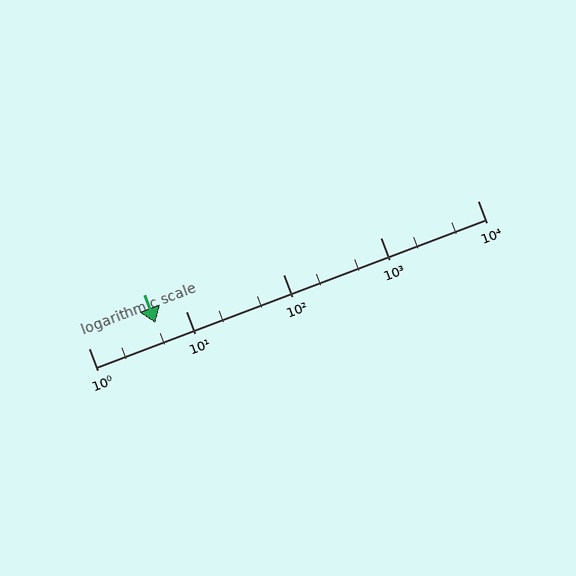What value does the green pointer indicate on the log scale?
The pointer indicates approximately 4.9.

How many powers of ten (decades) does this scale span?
The scale spans 4 decades, from 1 to 10000.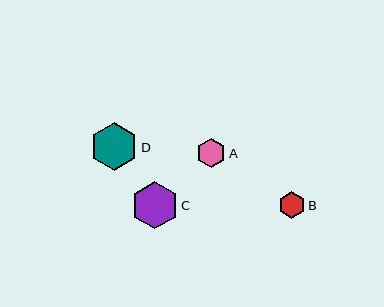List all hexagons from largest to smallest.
From largest to smallest: D, C, A, B.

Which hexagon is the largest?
Hexagon D is the largest with a size of approximately 47 pixels.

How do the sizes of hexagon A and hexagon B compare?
Hexagon A and hexagon B are approximately the same size.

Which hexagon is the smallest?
Hexagon B is the smallest with a size of approximately 27 pixels.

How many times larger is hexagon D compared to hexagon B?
Hexagon D is approximately 1.7 times the size of hexagon B.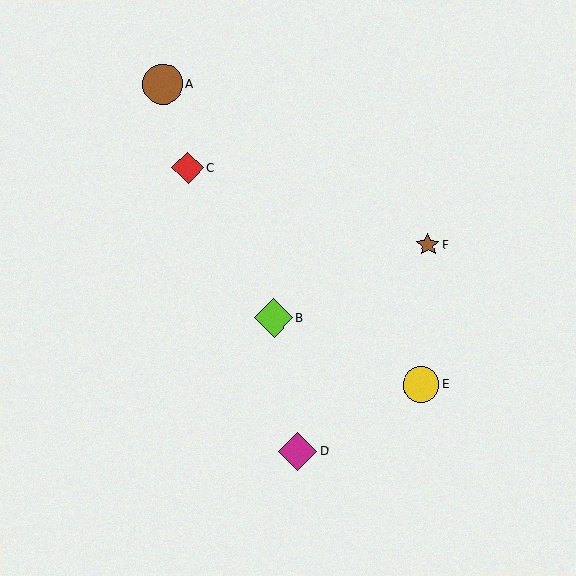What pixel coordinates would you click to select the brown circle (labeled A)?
Click at (163, 84) to select the brown circle A.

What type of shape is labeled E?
Shape E is a yellow circle.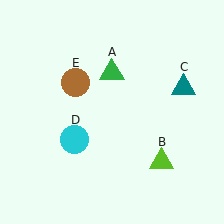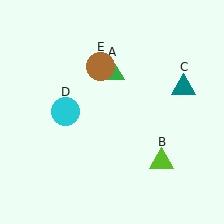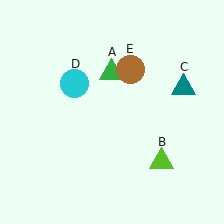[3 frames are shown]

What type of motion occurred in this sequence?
The cyan circle (object D), brown circle (object E) rotated clockwise around the center of the scene.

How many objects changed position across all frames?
2 objects changed position: cyan circle (object D), brown circle (object E).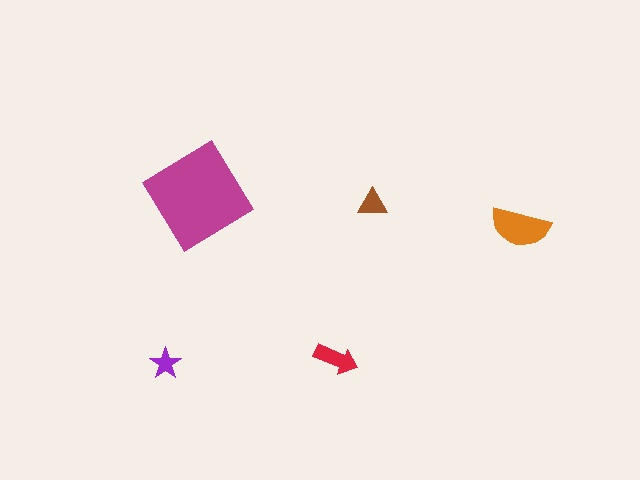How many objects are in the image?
There are 5 objects in the image.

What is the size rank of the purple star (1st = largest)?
5th.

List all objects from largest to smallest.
The magenta diamond, the orange semicircle, the red arrow, the brown triangle, the purple star.